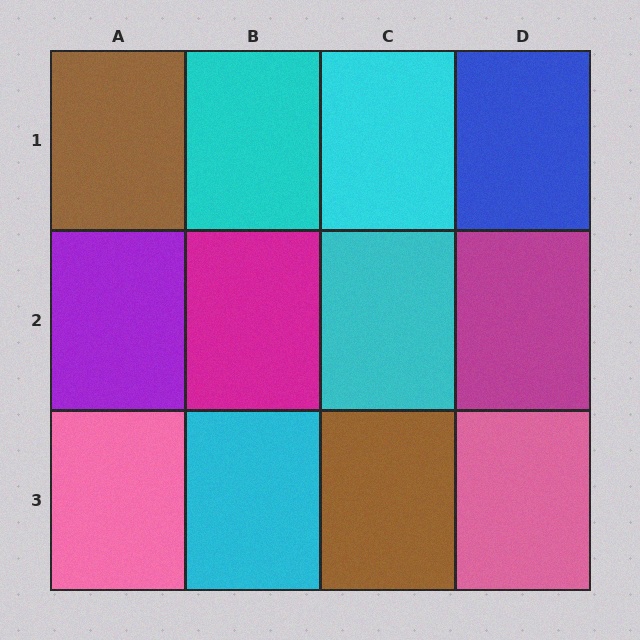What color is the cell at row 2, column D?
Magenta.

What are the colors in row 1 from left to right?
Brown, cyan, cyan, blue.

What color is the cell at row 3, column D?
Pink.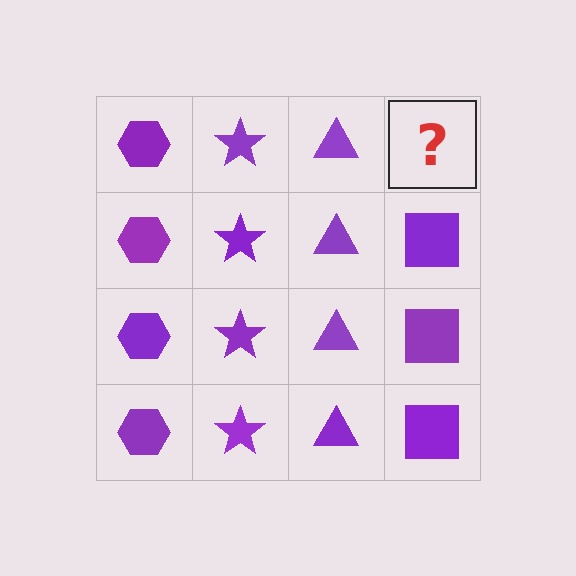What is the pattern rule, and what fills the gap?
The rule is that each column has a consistent shape. The gap should be filled with a purple square.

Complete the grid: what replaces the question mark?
The question mark should be replaced with a purple square.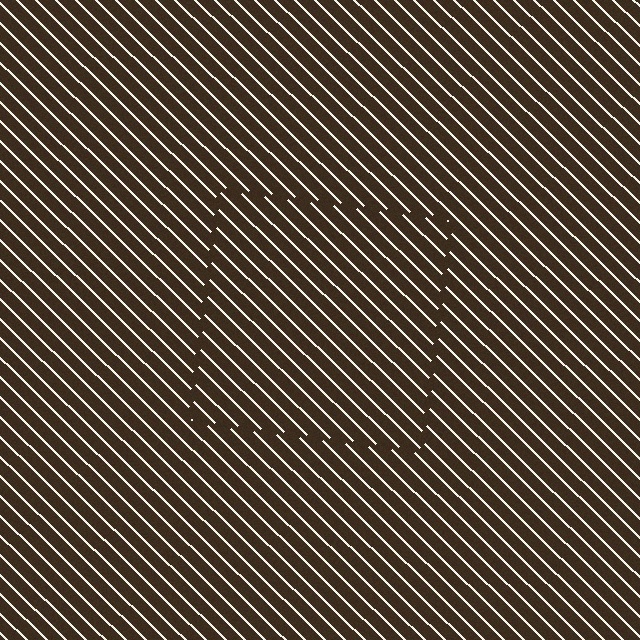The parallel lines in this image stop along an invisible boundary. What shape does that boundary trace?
An illusory square. The interior of the shape contains the same grating, shifted by half a period — the contour is defined by the phase discontinuity where line-ends from the inner and outer gratings abut.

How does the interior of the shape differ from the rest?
The interior of the shape contains the same grating, shifted by half a period — the contour is defined by the phase discontinuity where line-ends from the inner and outer gratings abut.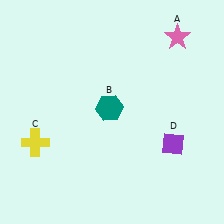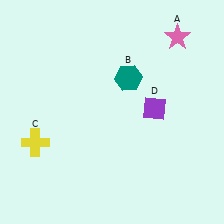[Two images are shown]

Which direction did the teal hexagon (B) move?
The teal hexagon (B) moved up.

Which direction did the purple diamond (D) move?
The purple diamond (D) moved up.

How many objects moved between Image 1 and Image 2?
2 objects moved between the two images.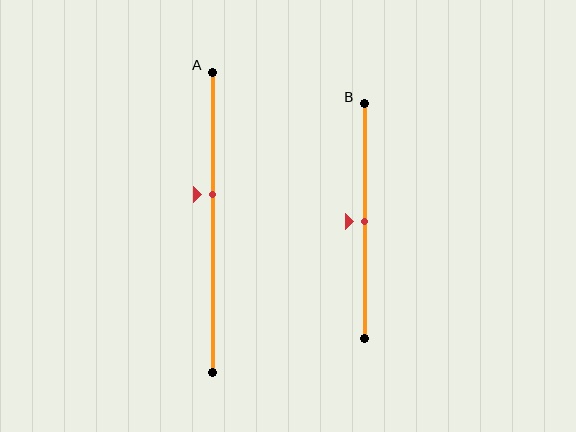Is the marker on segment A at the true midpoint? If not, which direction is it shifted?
No, the marker on segment A is shifted upward by about 9% of the segment length.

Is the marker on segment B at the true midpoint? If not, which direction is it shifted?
Yes, the marker on segment B is at the true midpoint.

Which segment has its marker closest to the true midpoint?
Segment B has its marker closest to the true midpoint.